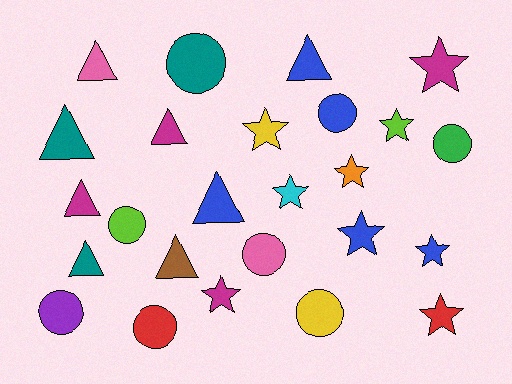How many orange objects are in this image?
There is 1 orange object.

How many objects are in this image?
There are 25 objects.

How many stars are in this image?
There are 9 stars.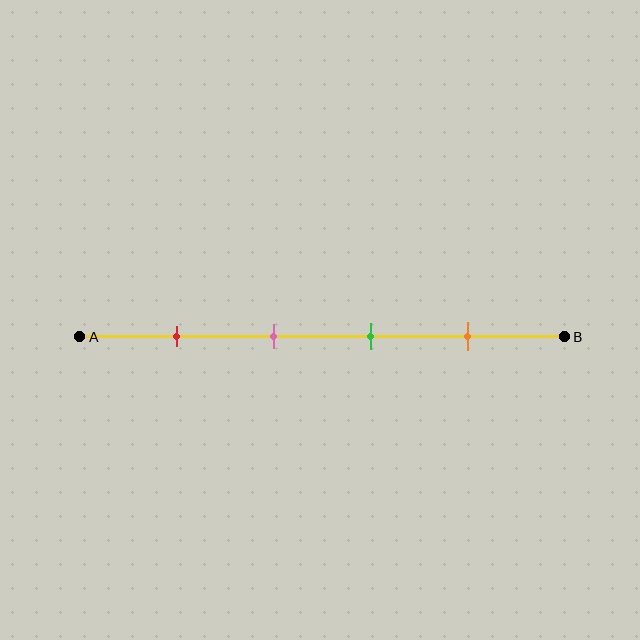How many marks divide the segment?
There are 4 marks dividing the segment.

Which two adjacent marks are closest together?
The pink and green marks are the closest adjacent pair.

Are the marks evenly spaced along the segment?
Yes, the marks are approximately evenly spaced.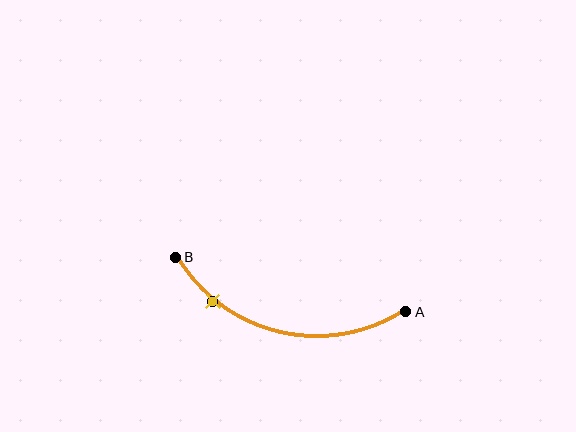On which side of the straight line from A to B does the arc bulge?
The arc bulges below the straight line connecting A and B.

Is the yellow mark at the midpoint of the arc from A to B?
No. The yellow mark lies on the arc but is closer to endpoint B. The arc midpoint would be at the point on the curve equidistant along the arc from both A and B.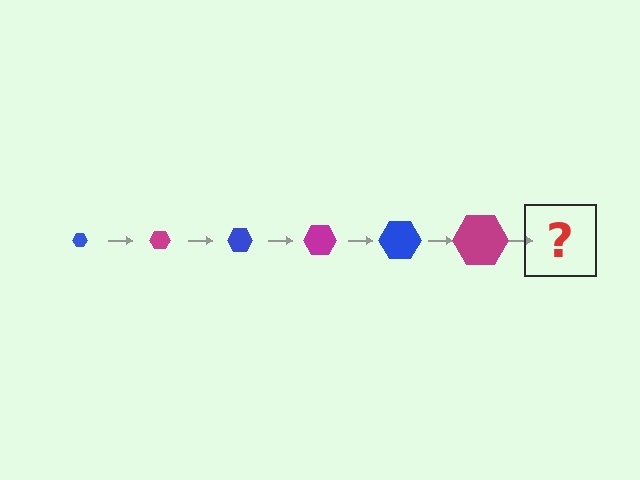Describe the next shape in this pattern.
It should be a blue hexagon, larger than the previous one.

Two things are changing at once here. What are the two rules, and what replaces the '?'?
The two rules are that the hexagon grows larger each step and the color cycles through blue and magenta. The '?' should be a blue hexagon, larger than the previous one.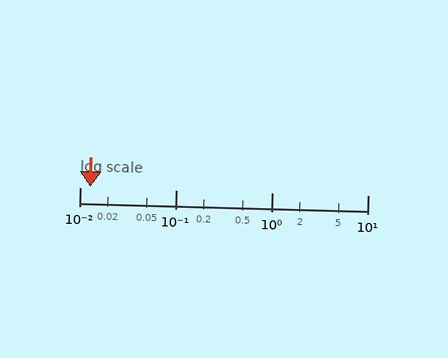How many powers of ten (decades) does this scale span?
The scale spans 3 decades, from 0.01 to 10.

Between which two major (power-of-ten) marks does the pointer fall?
The pointer is between 0.01 and 0.1.